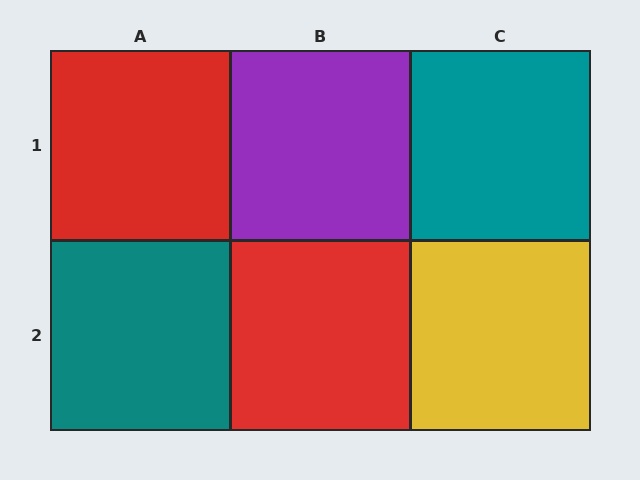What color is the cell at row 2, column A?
Teal.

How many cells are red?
2 cells are red.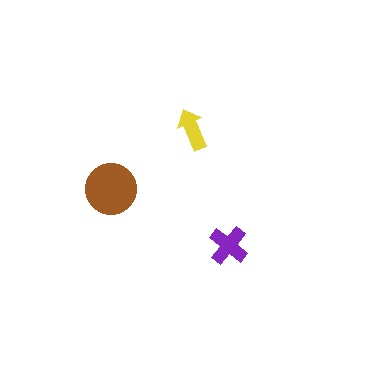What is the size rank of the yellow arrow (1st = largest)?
3rd.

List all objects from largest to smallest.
The brown circle, the purple cross, the yellow arrow.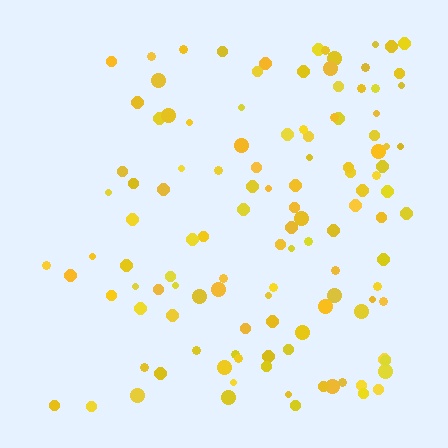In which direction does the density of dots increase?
From left to right, with the right side densest.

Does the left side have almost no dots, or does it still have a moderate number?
Still a moderate number, just noticeably fewer than the right.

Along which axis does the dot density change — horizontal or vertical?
Horizontal.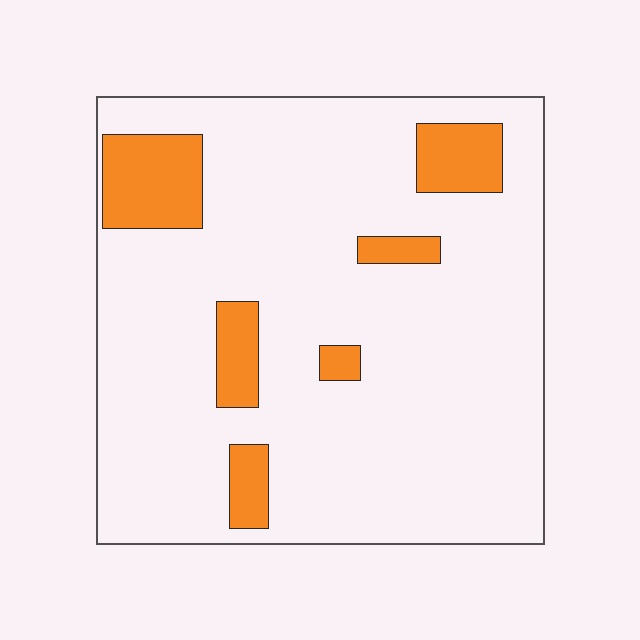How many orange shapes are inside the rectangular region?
6.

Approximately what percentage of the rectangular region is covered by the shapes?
Approximately 15%.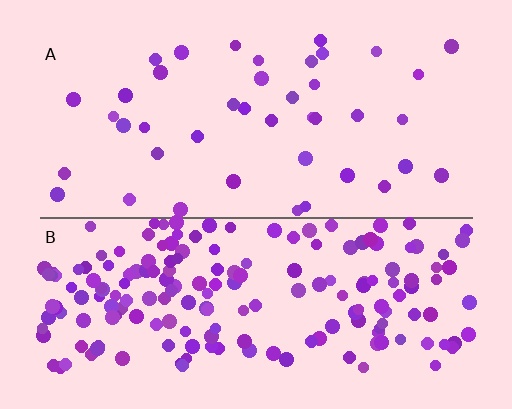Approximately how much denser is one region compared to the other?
Approximately 4.5× — region B over region A.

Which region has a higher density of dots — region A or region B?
B (the bottom).